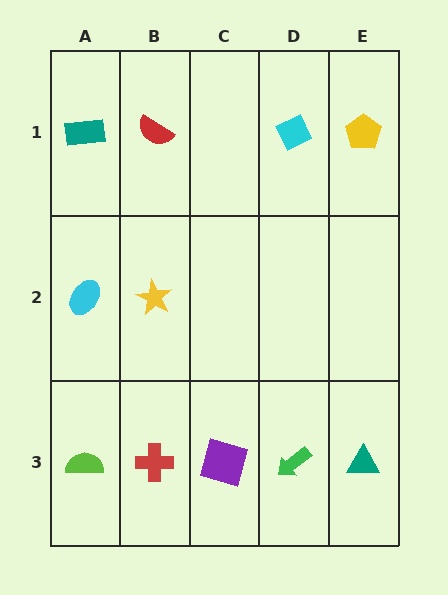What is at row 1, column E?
A yellow pentagon.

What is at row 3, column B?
A red cross.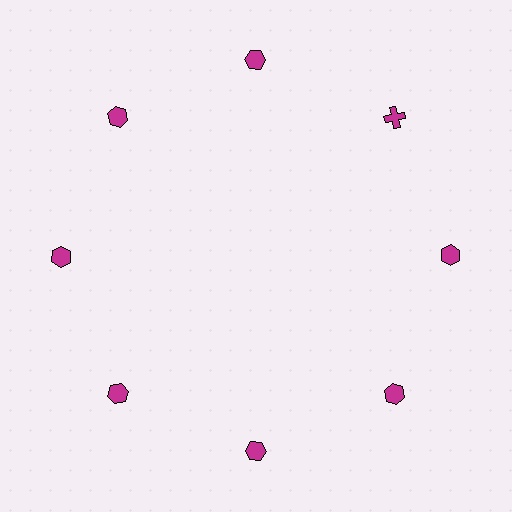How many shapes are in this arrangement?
There are 8 shapes arranged in a ring pattern.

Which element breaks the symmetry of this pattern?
The magenta cross at roughly the 2 o'clock position breaks the symmetry. All other shapes are magenta hexagons.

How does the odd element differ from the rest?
It has a different shape: cross instead of hexagon.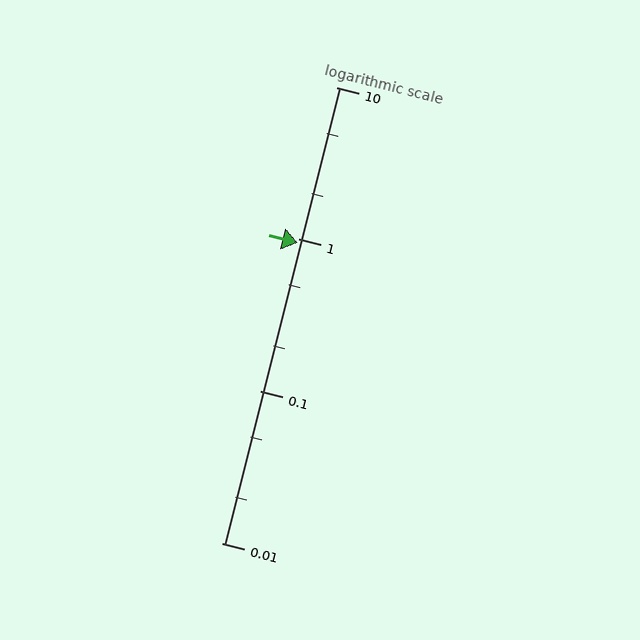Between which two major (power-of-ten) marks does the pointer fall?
The pointer is between 0.1 and 1.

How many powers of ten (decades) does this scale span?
The scale spans 3 decades, from 0.01 to 10.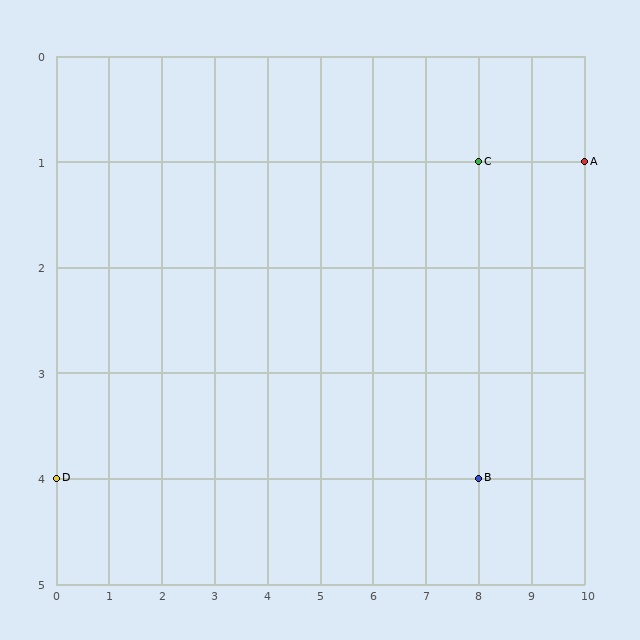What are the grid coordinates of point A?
Point A is at grid coordinates (10, 1).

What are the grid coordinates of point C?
Point C is at grid coordinates (8, 1).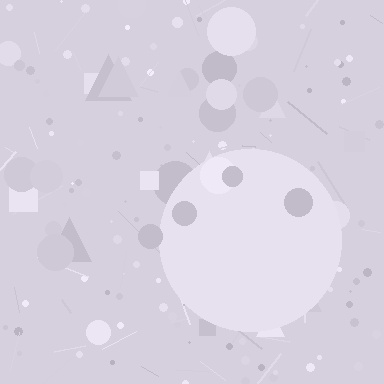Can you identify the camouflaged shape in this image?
The camouflaged shape is a circle.